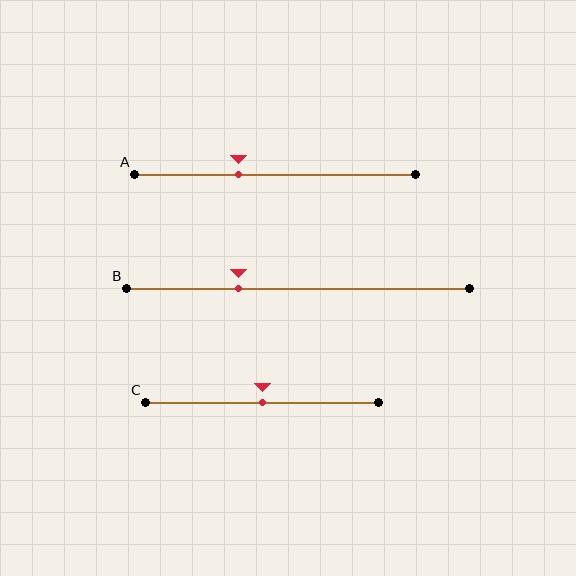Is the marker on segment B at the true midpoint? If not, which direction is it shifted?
No, the marker on segment B is shifted to the left by about 17% of the segment length.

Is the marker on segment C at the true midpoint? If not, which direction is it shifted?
Yes, the marker on segment C is at the true midpoint.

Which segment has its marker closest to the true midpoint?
Segment C has its marker closest to the true midpoint.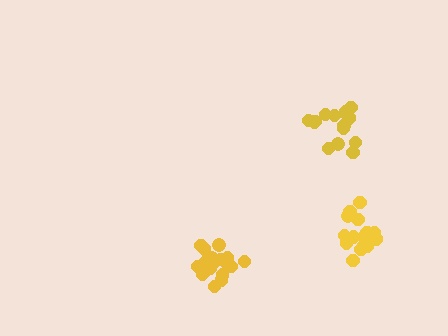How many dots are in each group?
Group 1: 19 dots, Group 2: 16 dots, Group 3: 15 dots (50 total).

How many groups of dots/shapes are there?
There are 3 groups.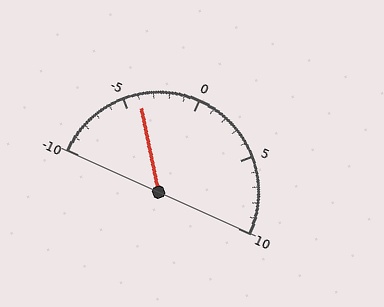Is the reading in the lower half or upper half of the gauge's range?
The reading is in the lower half of the range (-10 to 10).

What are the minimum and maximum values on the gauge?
The gauge ranges from -10 to 10.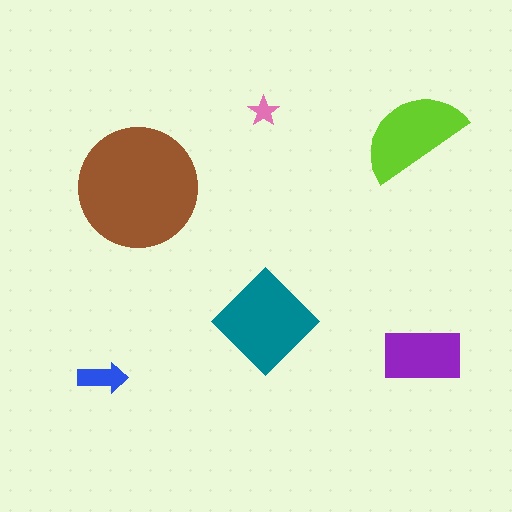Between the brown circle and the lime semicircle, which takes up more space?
The brown circle.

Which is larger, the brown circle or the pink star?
The brown circle.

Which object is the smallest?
The pink star.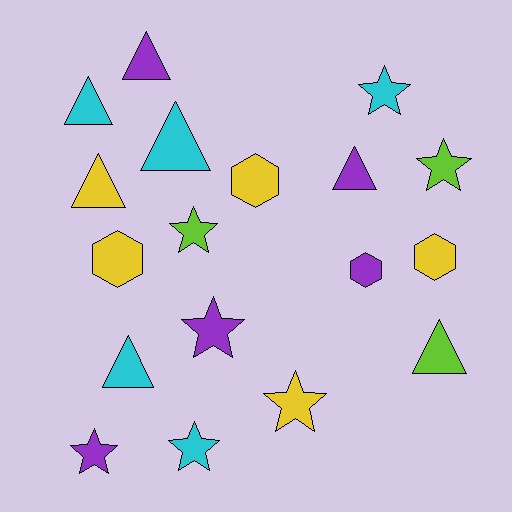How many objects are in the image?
There are 18 objects.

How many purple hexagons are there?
There is 1 purple hexagon.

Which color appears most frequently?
Yellow, with 5 objects.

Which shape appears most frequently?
Triangle, with 7 objects.